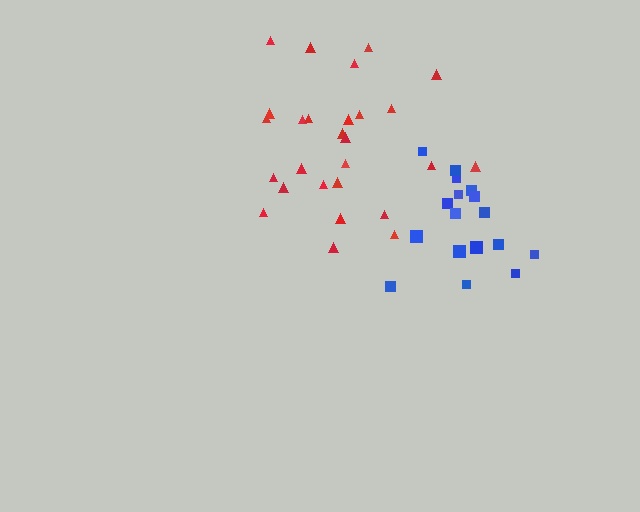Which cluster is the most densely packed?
Blue.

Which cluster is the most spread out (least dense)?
Red.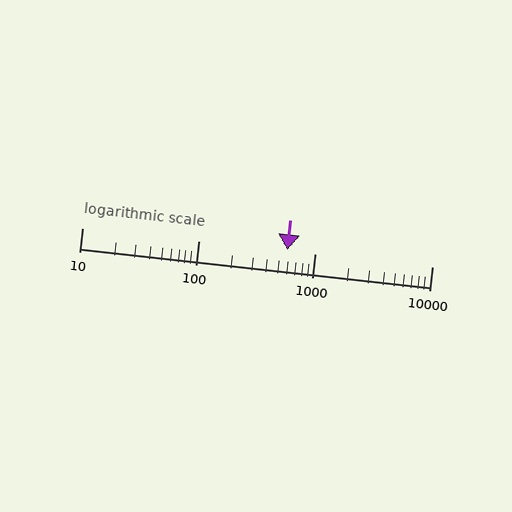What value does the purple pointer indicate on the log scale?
The pointer indicates approximately 570.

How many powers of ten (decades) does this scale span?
The scale spans 3 decades, from 10 to 10000.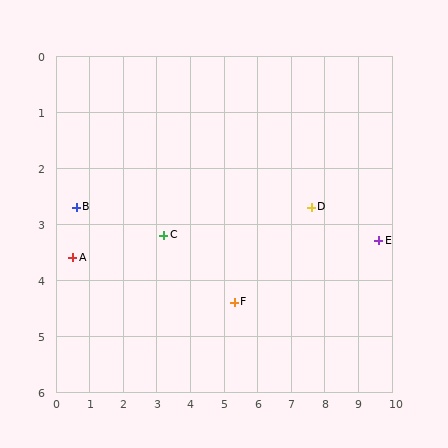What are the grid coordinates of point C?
Point C is at approximately (3.2, 3.2).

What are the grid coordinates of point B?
Point B is at approximately (0.6, 2.7).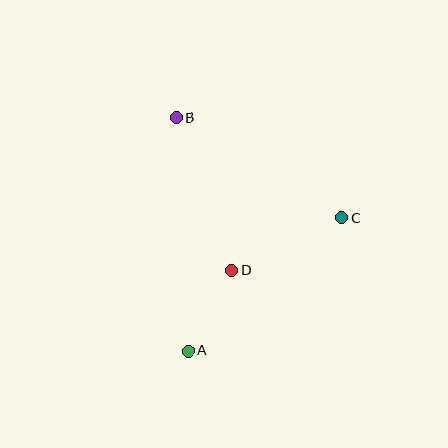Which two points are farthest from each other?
Points A and B are farthest from each other.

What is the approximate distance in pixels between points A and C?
The distance between A and C is approximately 203 pixels.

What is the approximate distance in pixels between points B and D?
The distance between B and D is approximately 162 pixels.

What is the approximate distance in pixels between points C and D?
The distance between C and D is approximately 122 pixels.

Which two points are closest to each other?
Points A and D are closest to each other.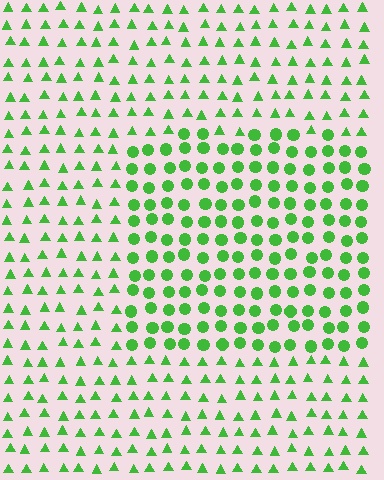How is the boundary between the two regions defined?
The boundary is defined by a change in element shape: circles inside vs. triangles outside. All elements share the same color and spacing.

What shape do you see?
I see a rectangle.